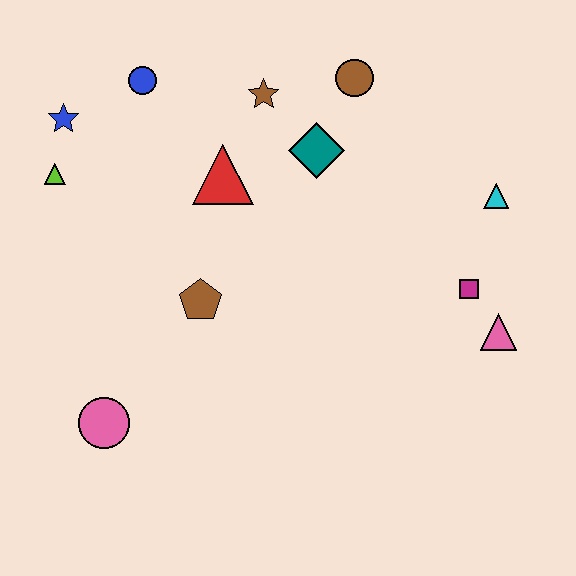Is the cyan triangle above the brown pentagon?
Yes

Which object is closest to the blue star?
The lime triangle is closest to the blue star.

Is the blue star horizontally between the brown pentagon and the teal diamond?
No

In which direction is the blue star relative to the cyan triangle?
The blue star is to the left of the cyan triangle.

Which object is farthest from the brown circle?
The pink circle is farthest from the brown circle.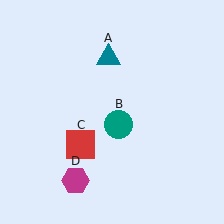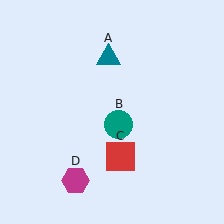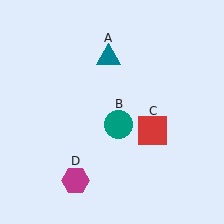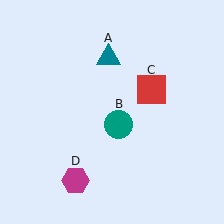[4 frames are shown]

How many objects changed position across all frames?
1 object changed position: red square (object C).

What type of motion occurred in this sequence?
The red square (object C) rotated counterclockwise around the center of the scene.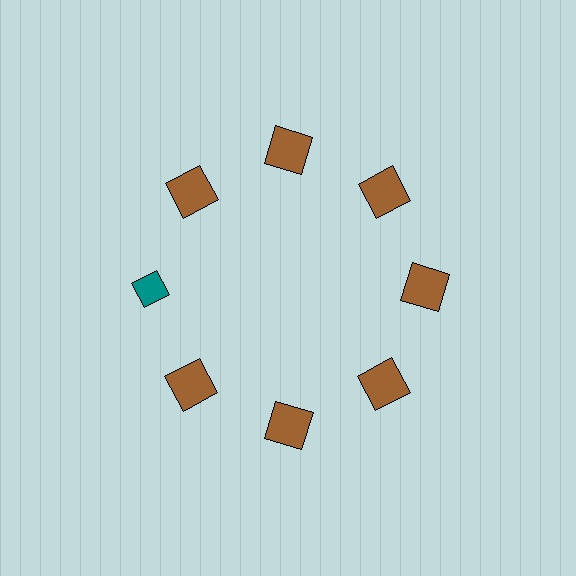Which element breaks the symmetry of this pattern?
The teal diamond at roughly the 9 o'clock position breaks the symmetry. All other shapes are brown squares.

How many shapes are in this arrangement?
There are 8 shapes arranged in a ring pattern.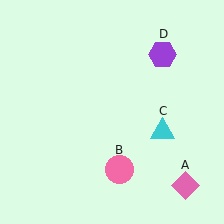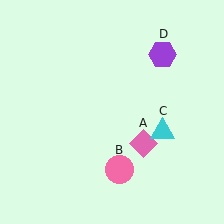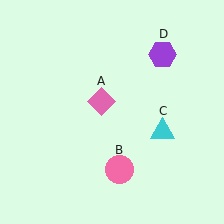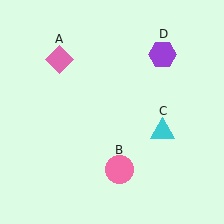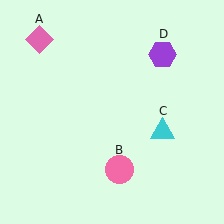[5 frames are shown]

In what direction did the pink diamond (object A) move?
The pink diamond (object A) moved up and to the left.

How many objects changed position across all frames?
1 object changed position: pink diamond (object A).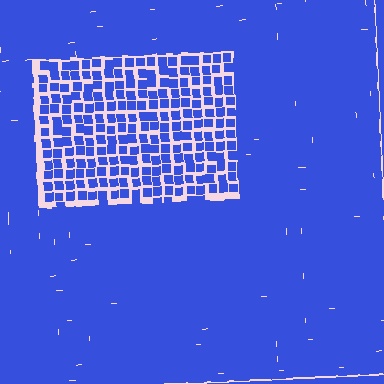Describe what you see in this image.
The image contains small blue elements arranged at two different densities. A rectangle-shaped region is visible where the elements are less densely packed than the surrounding area.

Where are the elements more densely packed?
The elements are more densely packed outside the rectangle boundary.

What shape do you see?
I see a rectangle.